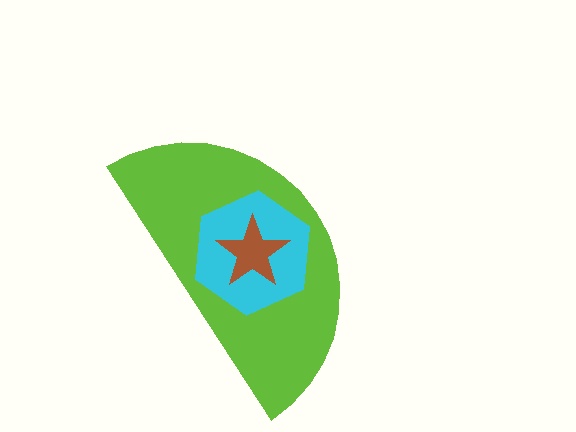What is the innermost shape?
The brown star.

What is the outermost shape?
The lime semicircle.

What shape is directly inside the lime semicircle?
The cyan hexagon.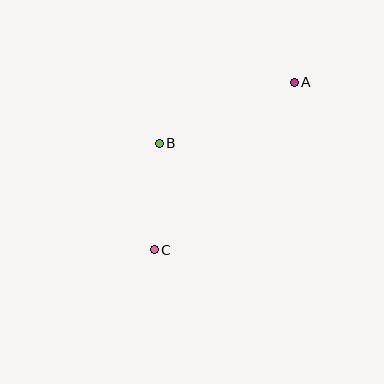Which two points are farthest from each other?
Points A and C are farthest from each other.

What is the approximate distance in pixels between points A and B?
The distance between A and B is approximately 148 pixels.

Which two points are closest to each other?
Points B and C are closest to each other.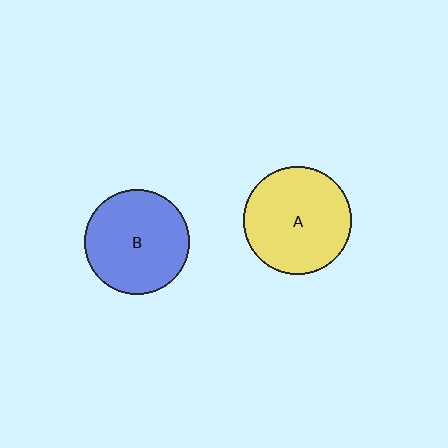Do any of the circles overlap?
No, none of the circles overlap.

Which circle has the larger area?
Circle A (yellow).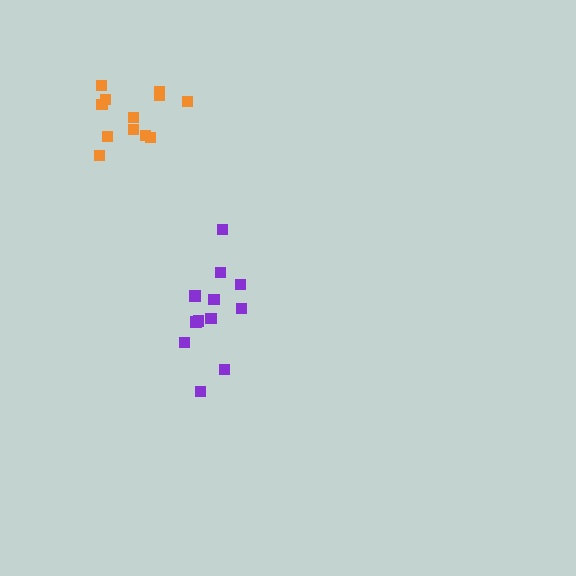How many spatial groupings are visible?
There are 2 spatial groupings.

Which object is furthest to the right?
The purple cluster is rightmost.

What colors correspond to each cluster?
The clusters are colored: purple, orange.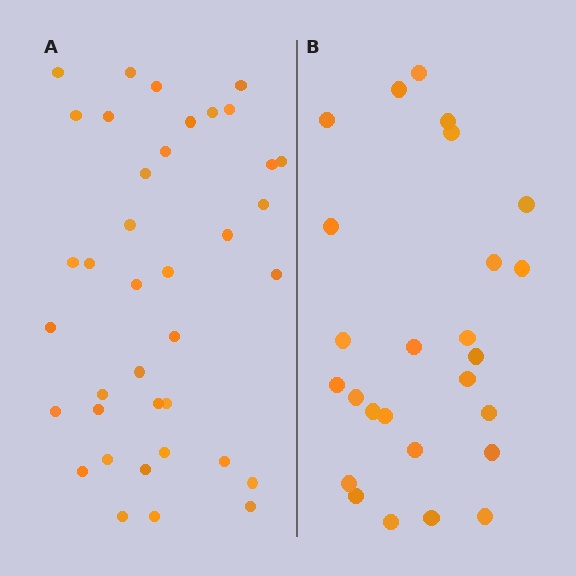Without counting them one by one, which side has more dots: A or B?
Region A (the left region) has more dots.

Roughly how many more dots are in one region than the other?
Region A has roughly 12 or so more dots than region B.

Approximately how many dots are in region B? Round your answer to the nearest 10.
About 30 dots. (The exact count is 26, which rounds to 30.)